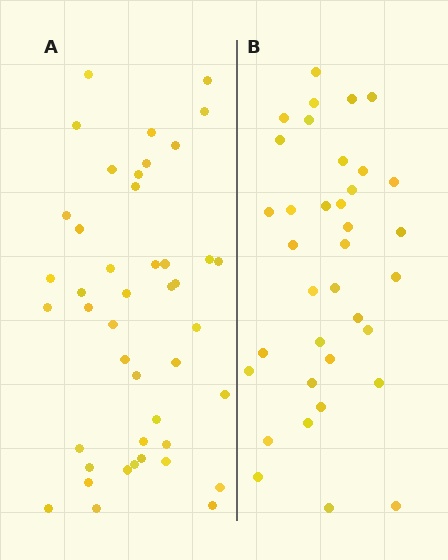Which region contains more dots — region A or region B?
Region A (the left region) has more dots.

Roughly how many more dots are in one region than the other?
Region A has roughly 8 or so more dots than region B.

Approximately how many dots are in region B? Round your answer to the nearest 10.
About 40 dots. (The exact count is 36, which rounds to 40.)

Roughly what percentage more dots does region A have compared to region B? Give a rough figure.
About 20% more.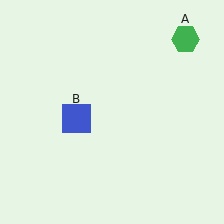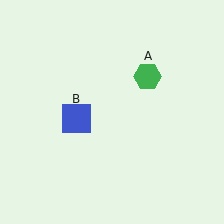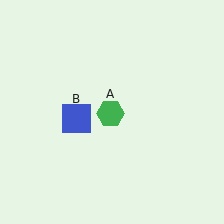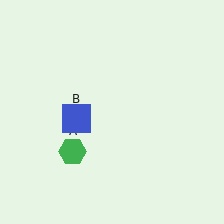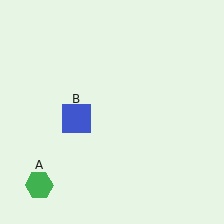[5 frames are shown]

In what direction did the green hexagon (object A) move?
The green hexagon (object A) moved down and to the left.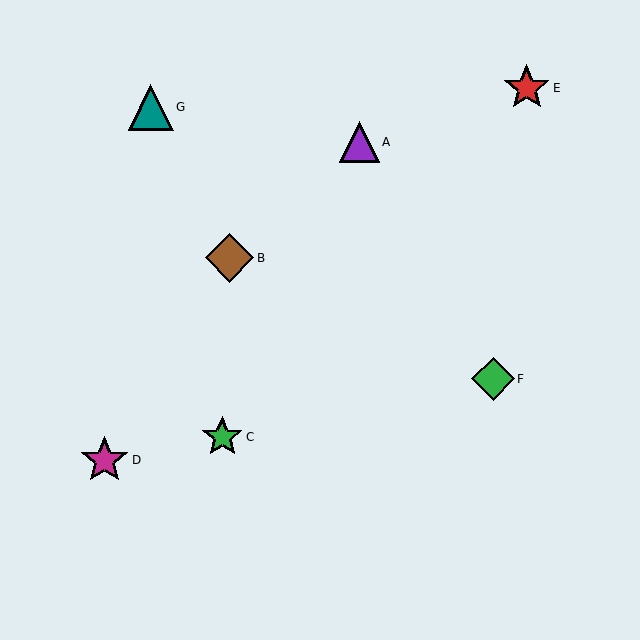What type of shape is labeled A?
Shape A is a purple triangle.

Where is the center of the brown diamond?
The center of the brown diamond is at (230, 258).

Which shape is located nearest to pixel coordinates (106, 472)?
The magenta star (labeled D) at (104, 460) is nearest to that location.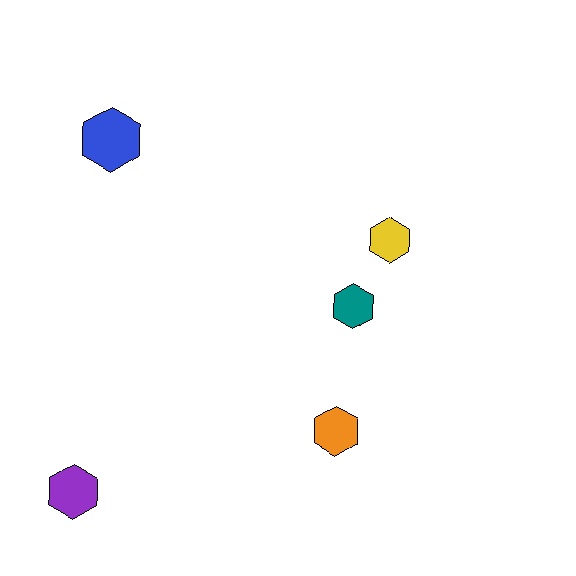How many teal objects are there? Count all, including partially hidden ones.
There is 1 teal object.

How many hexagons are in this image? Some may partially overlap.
There are 5 hexagons.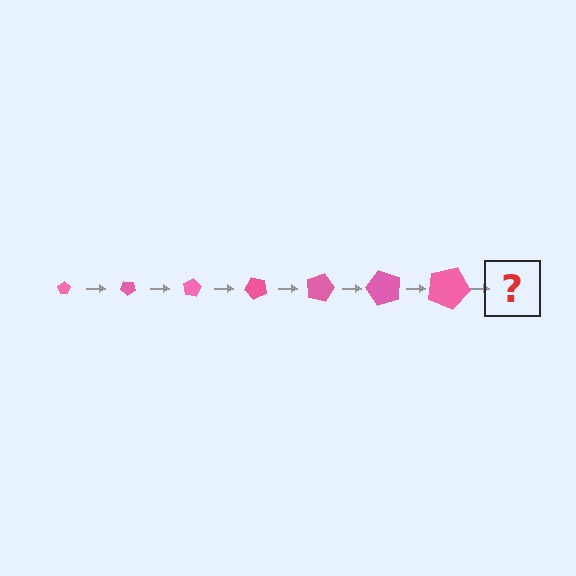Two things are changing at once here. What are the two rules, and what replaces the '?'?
The two rules are that the pentagon grows larger each step and it rotates 40 degrees each step. The '?' should be a pentagon, larger than the previous one and rotated 280 degrees from the start.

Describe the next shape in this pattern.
It should be a pentagon, larger than the previous one and rotated 280 degrees from the start.